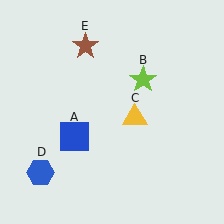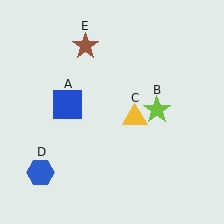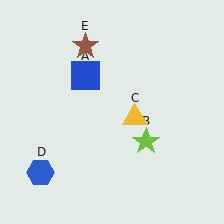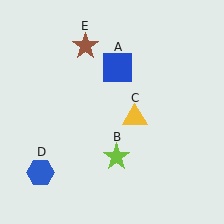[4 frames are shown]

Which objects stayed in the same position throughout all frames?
Yellow triangle (object C) and blue hexagon (object D) and brown star (object E) remained stationary.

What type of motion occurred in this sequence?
The blue square (object A), lime star (object B) rotated clockwise around the center of the scene.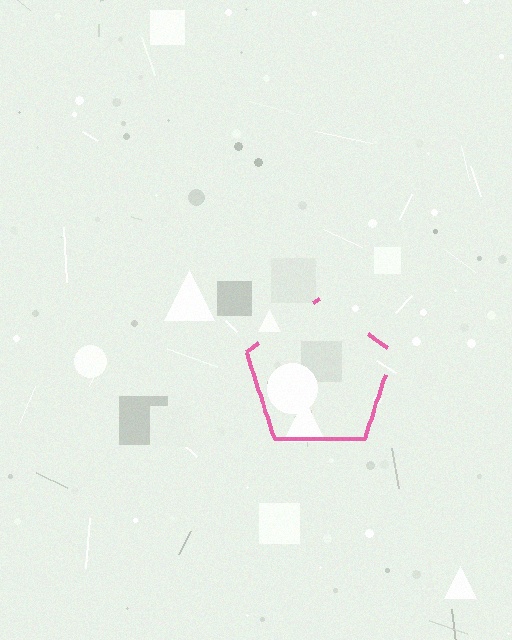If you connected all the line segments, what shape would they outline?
They would outline a pentagon.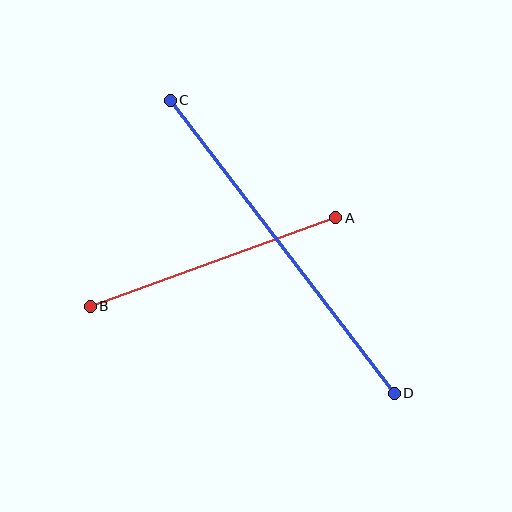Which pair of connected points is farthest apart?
Points C and D are farthest apart.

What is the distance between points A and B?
The distance is approximately 261 pixels.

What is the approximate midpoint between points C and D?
The midpoint is at approximately (282, 247) pixels.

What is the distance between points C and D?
The distance is approximately 369 pixels.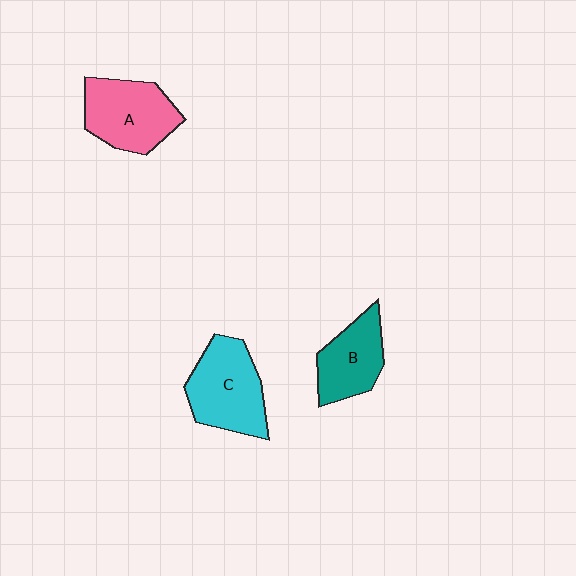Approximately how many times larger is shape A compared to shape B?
Approximately 1.2 times.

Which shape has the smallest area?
Shape B (teal).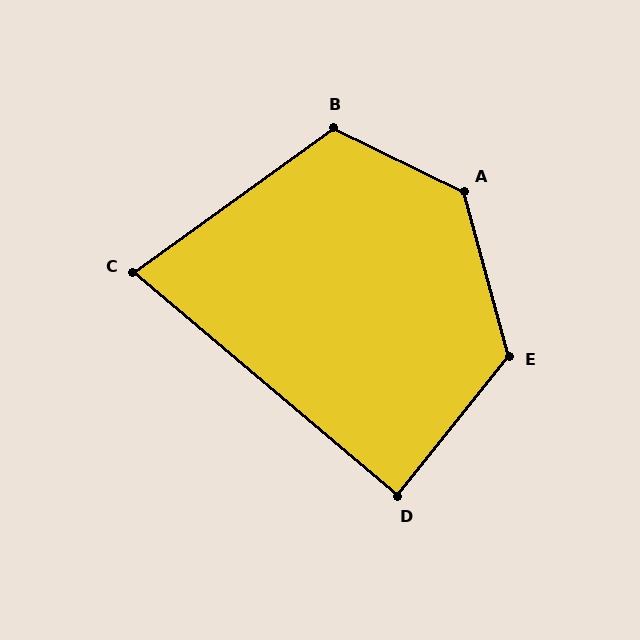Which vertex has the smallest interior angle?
C, at approximately 76 degrees.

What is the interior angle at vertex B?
Approximately 118 degrees (obtuse).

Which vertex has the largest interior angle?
A, at approximately 132 degrees.